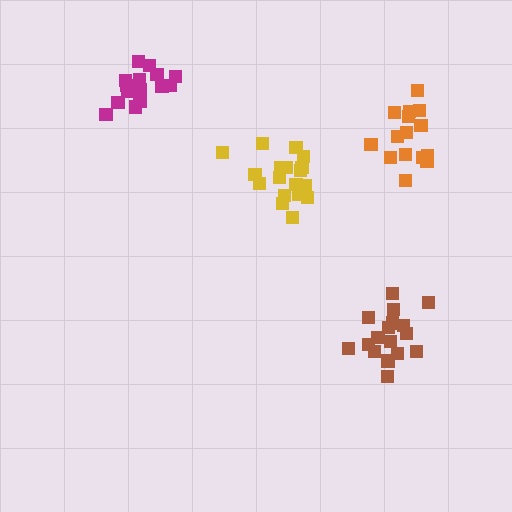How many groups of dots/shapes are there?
There are 4 groups.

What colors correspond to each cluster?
The clusters are colored: orange, brown, magenta, yellow.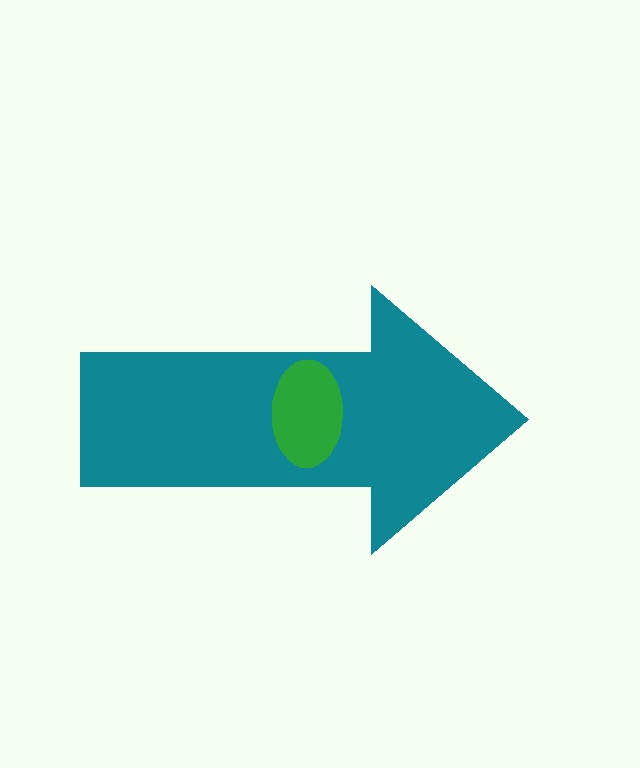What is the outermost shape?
The teal arrow.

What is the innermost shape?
The green ellipse.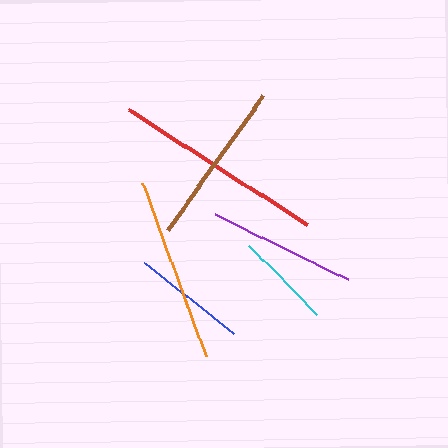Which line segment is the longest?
The red line is the longest at approximately 212 pixels.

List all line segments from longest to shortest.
From longest to shortest: red, orange, brown, purple, blue, cyan.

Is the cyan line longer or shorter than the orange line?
The orange line is longer than the cyan line.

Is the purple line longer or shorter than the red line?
The red line is longer than the purple line.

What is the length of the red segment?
The red segment is approximately 212 pixels long.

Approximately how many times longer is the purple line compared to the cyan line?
The purple line is approximately 1.5 times the length of the cyan line.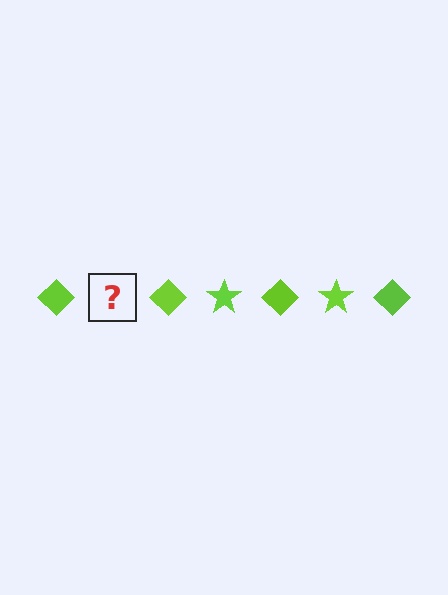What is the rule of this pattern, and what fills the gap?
The rule is that the pattern cycles through diamond, star shapes in lime. The gap should be filled with a lime star.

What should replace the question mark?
The question mark should be replaced with a lime star.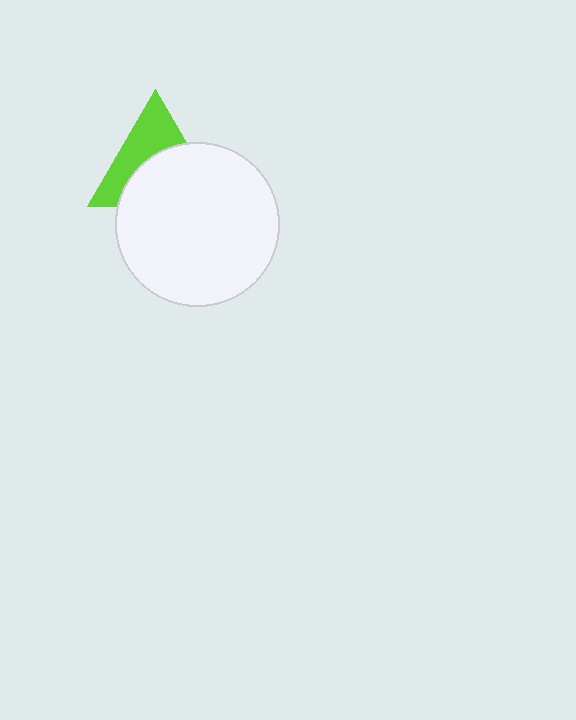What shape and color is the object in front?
The object in front is a white circle.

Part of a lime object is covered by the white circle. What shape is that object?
It is a triangle.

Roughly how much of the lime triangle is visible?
About half of it is visible (roughly 46%).